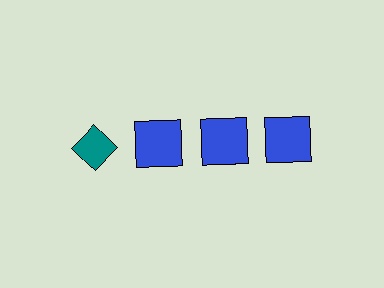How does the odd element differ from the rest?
It differs in both color (teal instead of blue) and shape (diamond instead of square).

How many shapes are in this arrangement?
There are 4 shapes arranged in a grid pattern.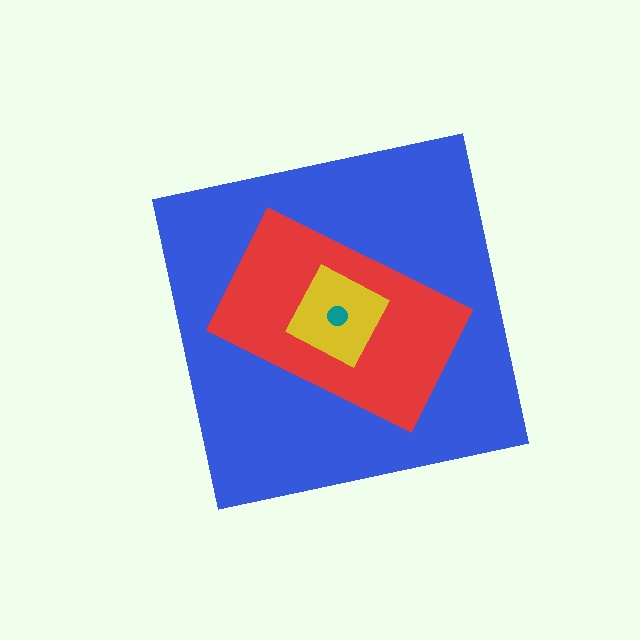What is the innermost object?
The teal circle.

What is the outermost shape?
The blue square.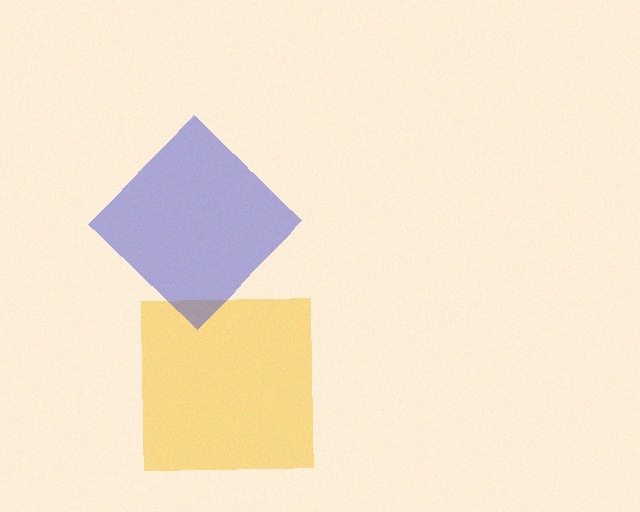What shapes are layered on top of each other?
The layered shapes are: a yellow square, a blue diamond.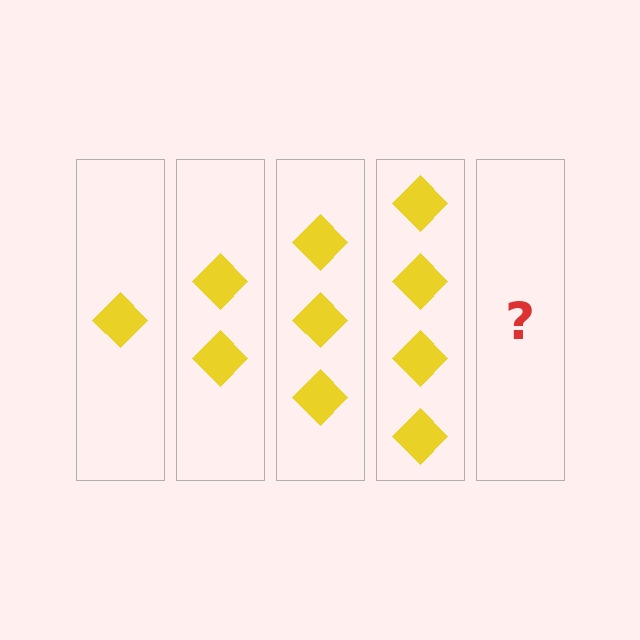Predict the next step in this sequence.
The next step is 5 diamonds.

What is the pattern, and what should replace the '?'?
The pattern is that each step adds one more diamond. The '?' should be 5 diamonds.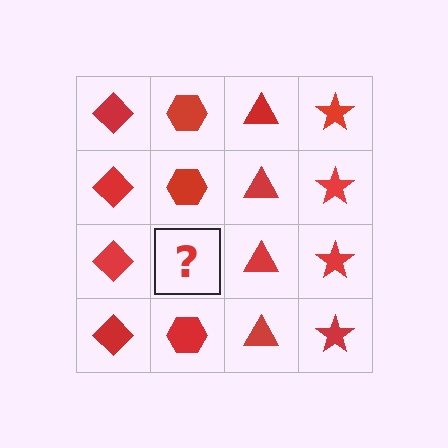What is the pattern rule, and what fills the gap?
The rule is that each column has a consistent shape. The gap should be filled with a red hexagon.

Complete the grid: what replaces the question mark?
The question mark should be replaced with a red hexagon.